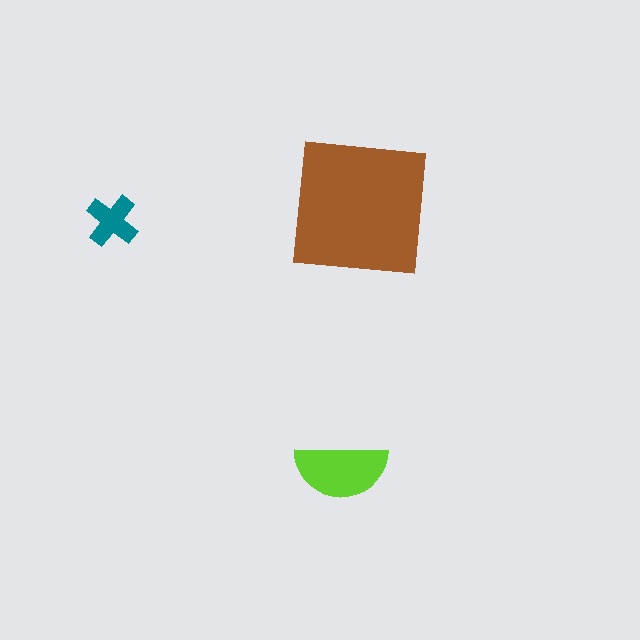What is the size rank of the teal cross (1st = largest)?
3rd.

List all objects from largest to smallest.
The brown square, the lime semicircle, the teal cross.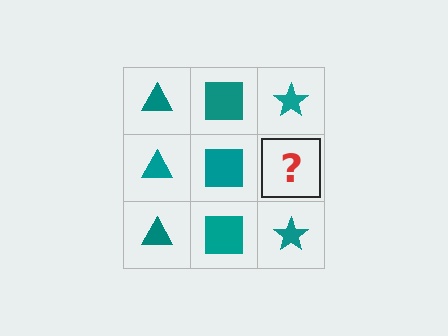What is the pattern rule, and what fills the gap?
The rule is that each column has a consistent shape. The gap should be filled with a teal star.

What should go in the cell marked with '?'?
The missing cell should contain a teal star.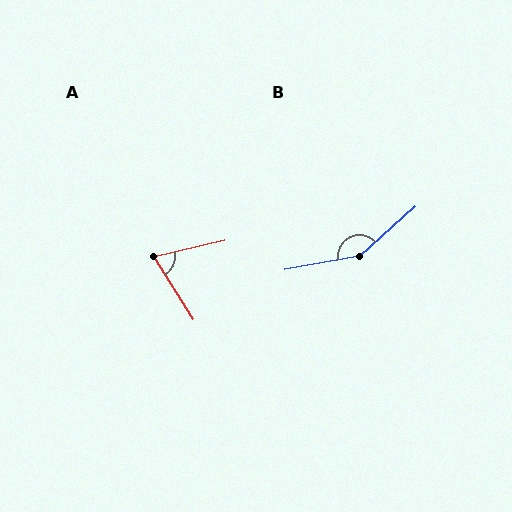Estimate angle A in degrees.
Approximately 71 degrees.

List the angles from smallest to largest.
A (71°), B (148°).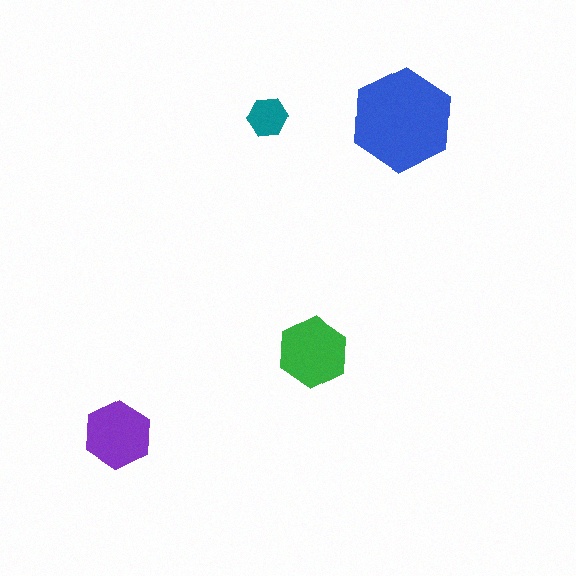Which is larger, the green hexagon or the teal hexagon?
The green one.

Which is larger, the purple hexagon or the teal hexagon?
The purple one.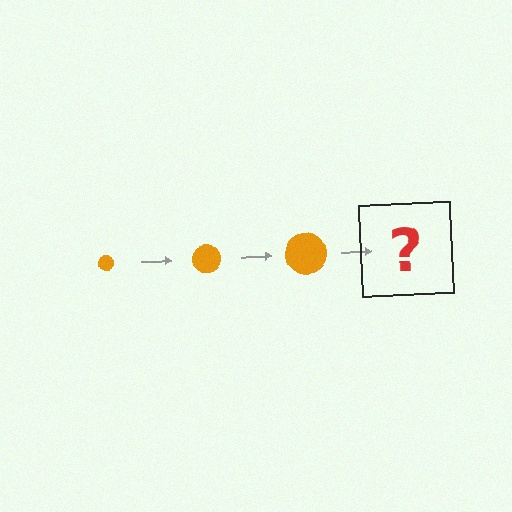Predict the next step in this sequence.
The next step is an orange circle, larger than the previous one.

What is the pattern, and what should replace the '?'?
The pattern is that the circle gets progressively larger each step. The '?' should be an orange circle, larger than the previous one.